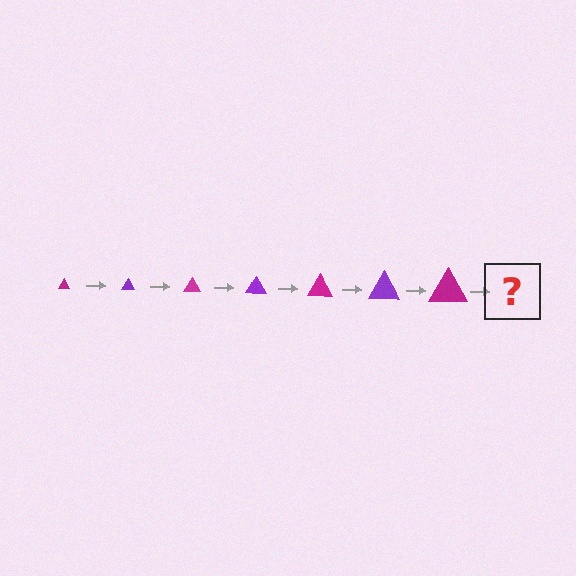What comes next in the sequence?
The next element should be a purple triangle, larger than the previous one.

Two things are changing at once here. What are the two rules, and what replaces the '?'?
The two rules are that the triangle grows larger each step and the color cycles through magenta and purple. The '?' should be a purple triangle, larger than the previous one.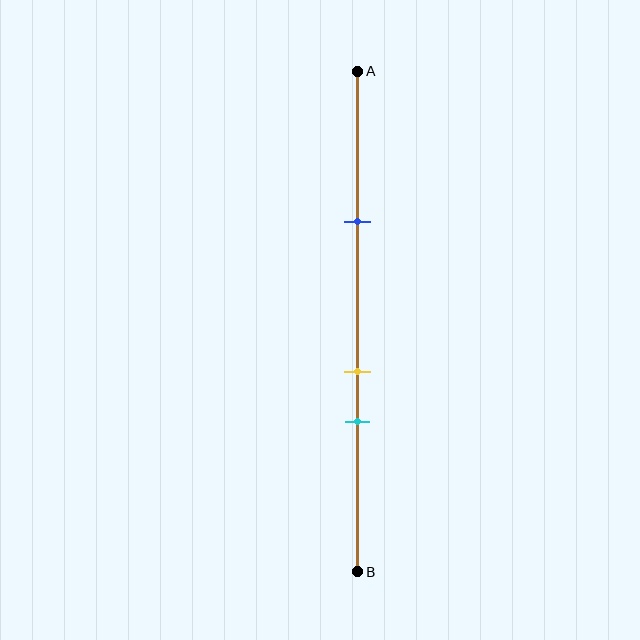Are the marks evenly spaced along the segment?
No, the marks are not evenly spaced.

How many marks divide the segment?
There are 3 marks dividing the segment.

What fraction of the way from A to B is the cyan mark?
The cyan mark is approximately 70% (0.7) of the way from A to B.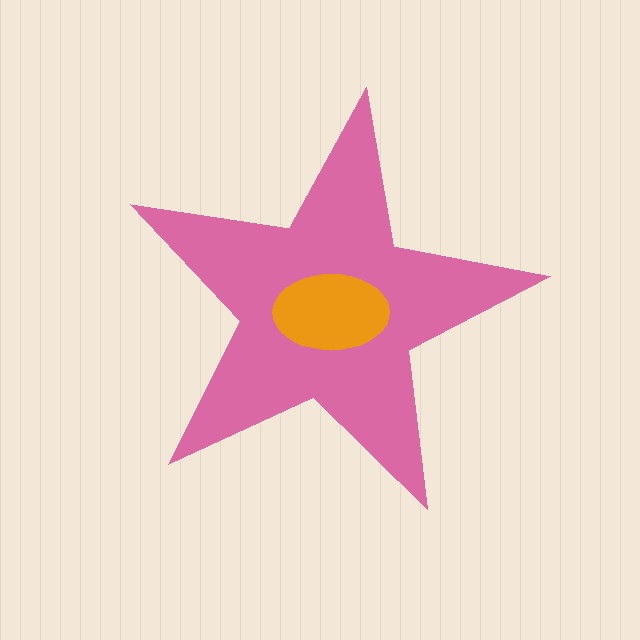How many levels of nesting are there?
2.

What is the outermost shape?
The pink star.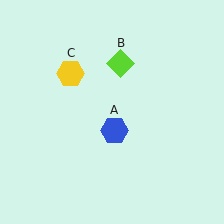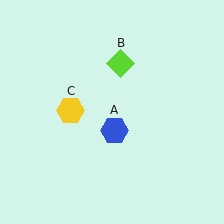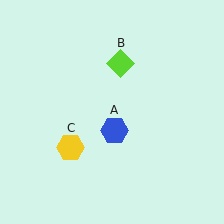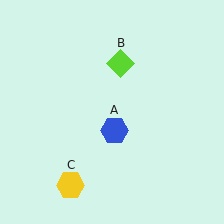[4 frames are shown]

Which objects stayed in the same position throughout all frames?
Blue hexagon (object A) and lime diamond (object B) remained stationary.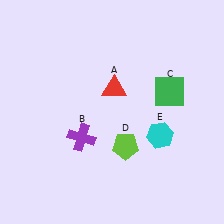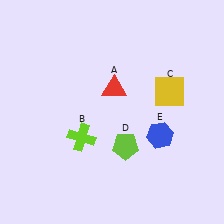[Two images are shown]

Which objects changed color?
B changed from purple to lime. C changed from green to yellow. E changed from cyan to blue.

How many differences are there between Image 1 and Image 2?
There are 3 differences between the two images.